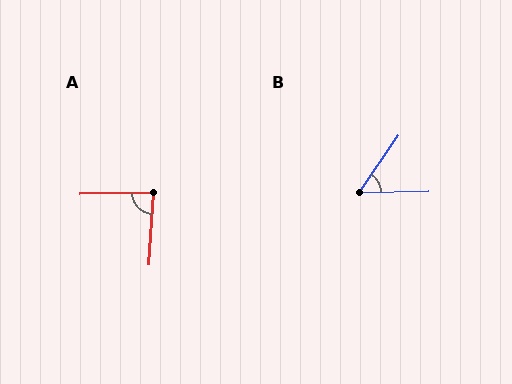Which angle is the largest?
A, at approximately 86 degrees.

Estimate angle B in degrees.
Approximately 55 degrees.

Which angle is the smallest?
B, at approximately 55 degrees.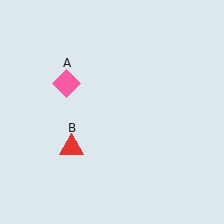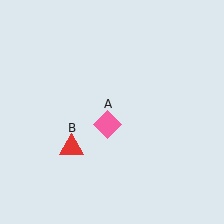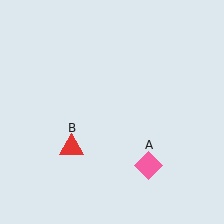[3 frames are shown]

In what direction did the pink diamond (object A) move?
The pink diamond (object A) moved down and to the right.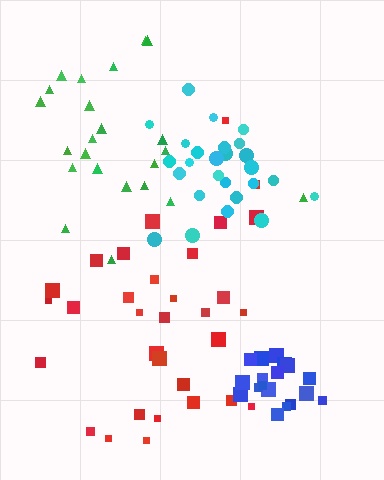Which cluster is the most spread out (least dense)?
Green.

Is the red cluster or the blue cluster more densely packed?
Blue.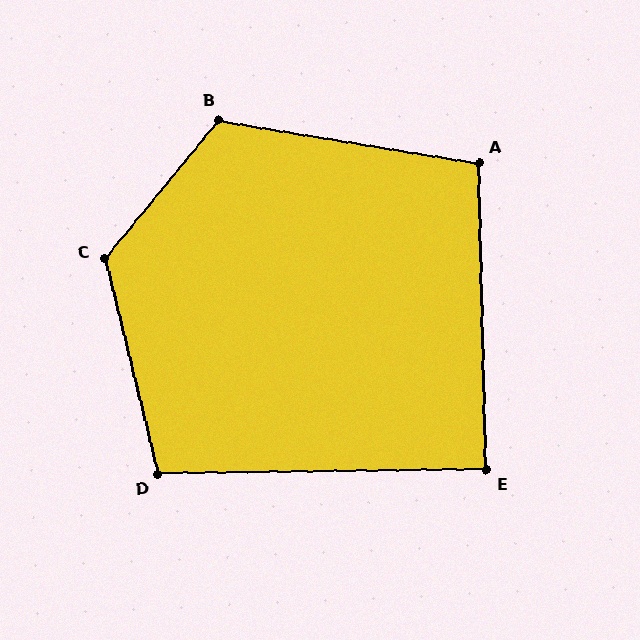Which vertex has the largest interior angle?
C, at approximately 127 degrees.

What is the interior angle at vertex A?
Approximately 100 degrees (obtuse).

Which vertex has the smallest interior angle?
E, at approximately 89 degrees.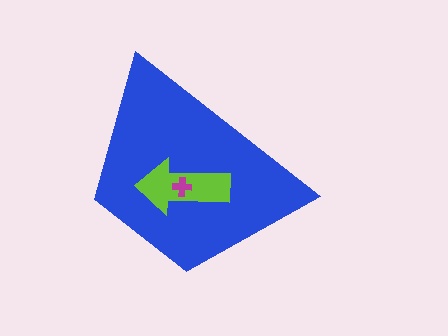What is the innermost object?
The magenta cross.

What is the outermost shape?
The blue trapezoid.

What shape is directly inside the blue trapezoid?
The lime arrow.